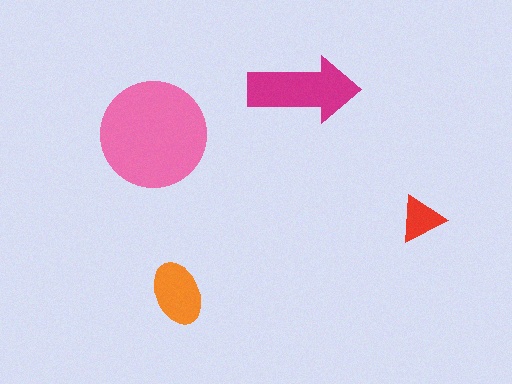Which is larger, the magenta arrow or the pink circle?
The pink circle.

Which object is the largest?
The pink circle.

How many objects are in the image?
There are 4 objects in the image.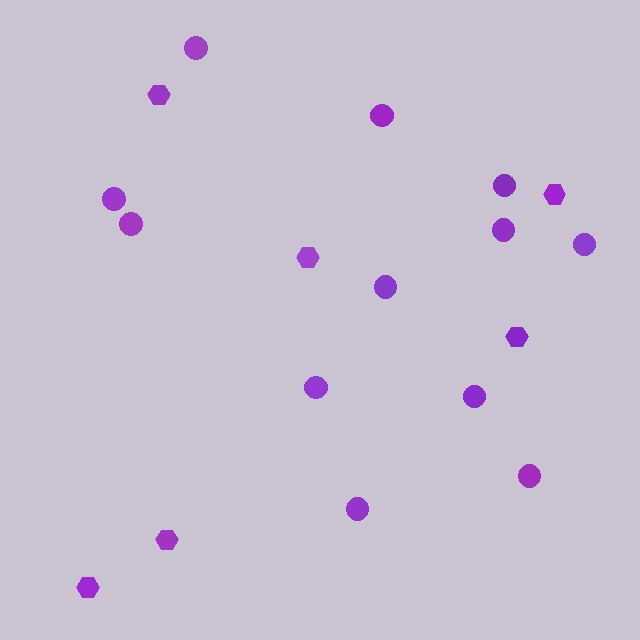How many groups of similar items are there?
There are 2 groups: one group of circles (12) and one group of hexagons (6).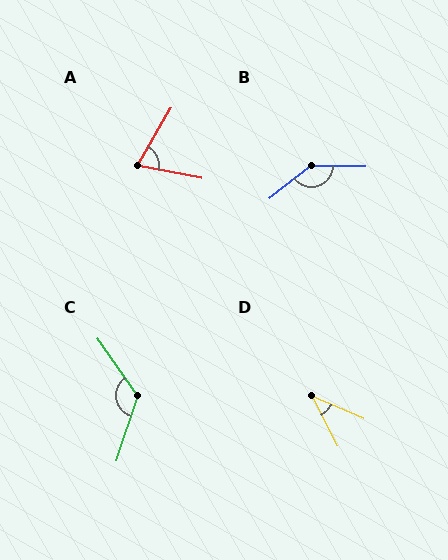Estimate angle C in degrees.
Approximately 126 degrees.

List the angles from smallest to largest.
D (40°), A (71°), C (126°), B (142°).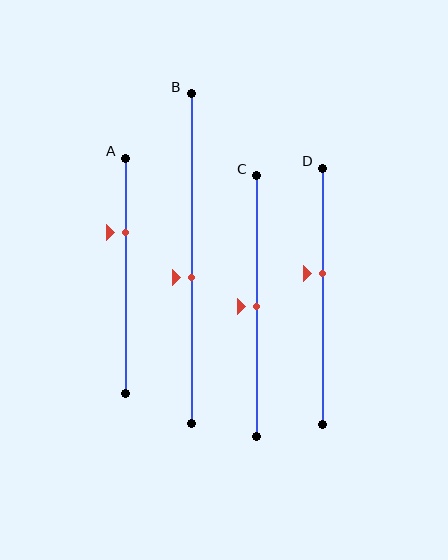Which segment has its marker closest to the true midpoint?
Segment C has its marker closest to the true midpoint.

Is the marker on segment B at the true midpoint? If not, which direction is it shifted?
No, the marker on segment B is shifted downward by about 6% of the segment length.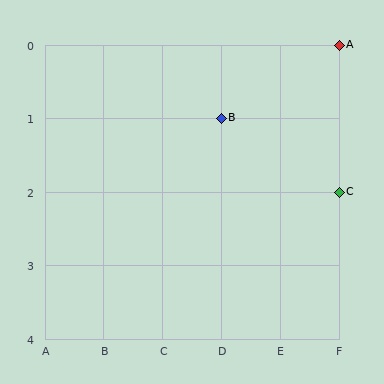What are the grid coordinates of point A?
Point A is at grid coordinates (F, 0).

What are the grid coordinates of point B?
Point B is at grid coordinates (D, 1).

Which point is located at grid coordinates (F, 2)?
Point C is at (F, 2).